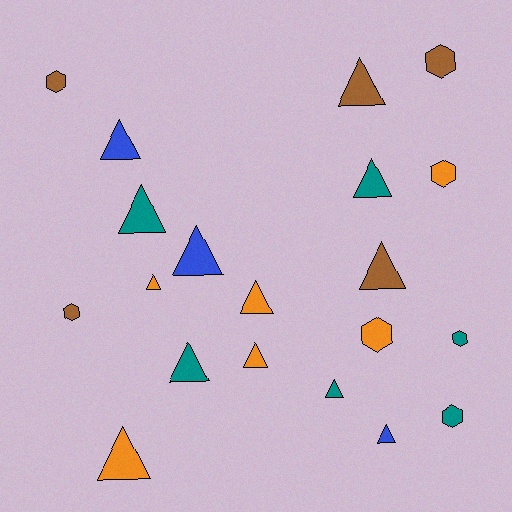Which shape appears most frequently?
Triangle, with 13 objects.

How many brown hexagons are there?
There are 3 brown hexagons.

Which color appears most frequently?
Teal, with 6 objects.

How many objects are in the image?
There are 20 objects.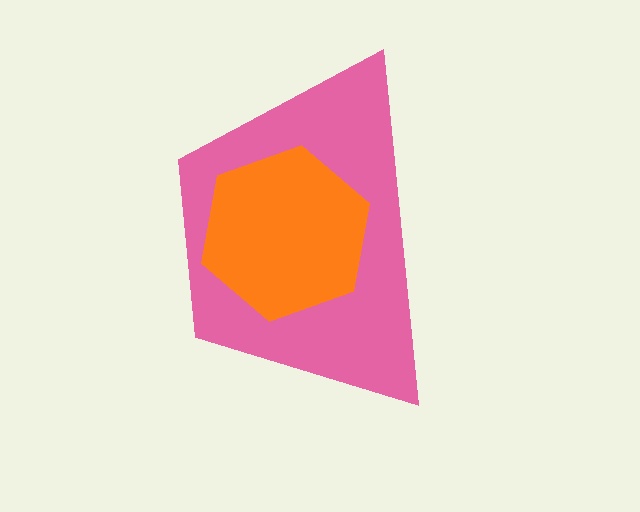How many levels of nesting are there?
2.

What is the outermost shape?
The pink trapezoid.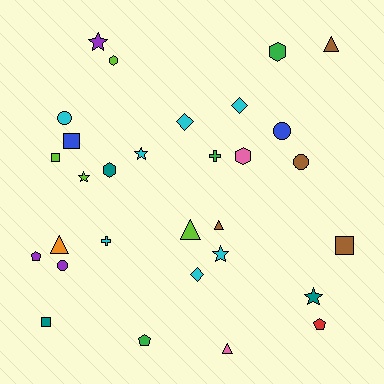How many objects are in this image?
There are 30 objects.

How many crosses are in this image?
There are 2 crosses.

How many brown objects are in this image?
There are 4 brown objects.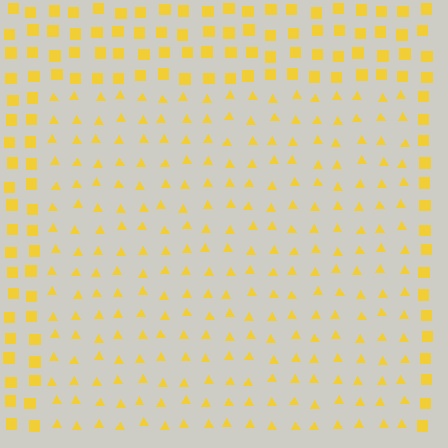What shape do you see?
I see a rectangle.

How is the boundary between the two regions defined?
The boundary is defined by a change in element shape: triangles inside vs. squares outside. All elements share the same color and spacing.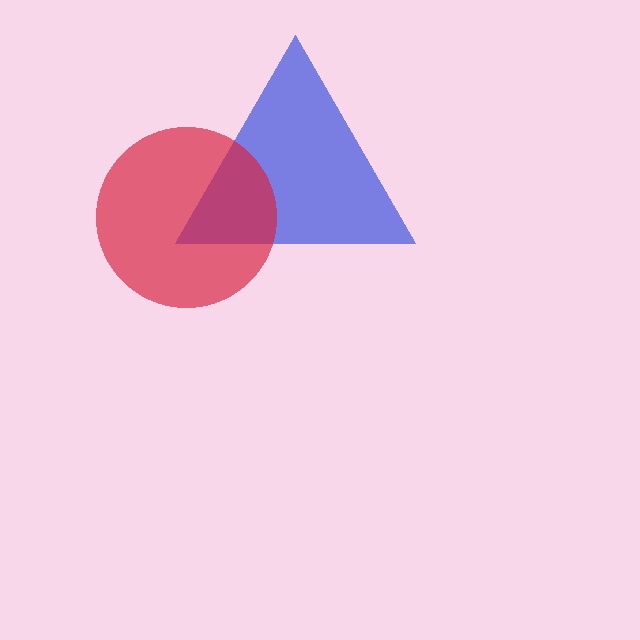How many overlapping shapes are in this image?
There are 2 overlapping shapes in the image.